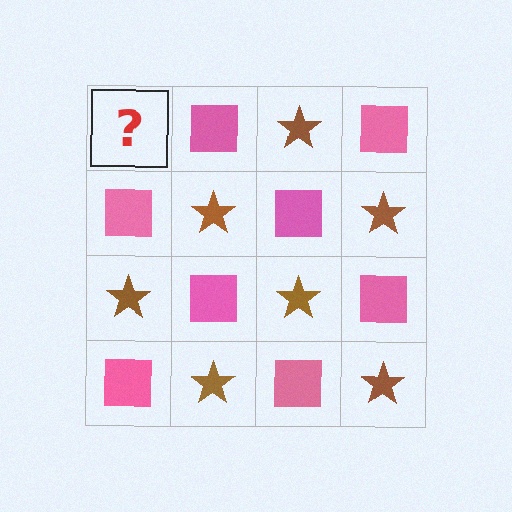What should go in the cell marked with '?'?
The missing cell should contain a brown star.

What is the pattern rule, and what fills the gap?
The rule is that it alternates brown star and pink square in a checkerboard pattern. The gap should be filled with a brown star.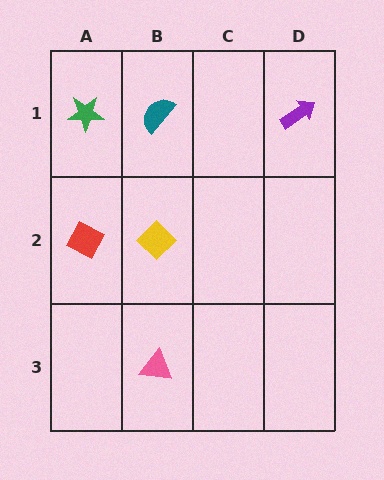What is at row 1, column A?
A green star.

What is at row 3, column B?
A pink triangle.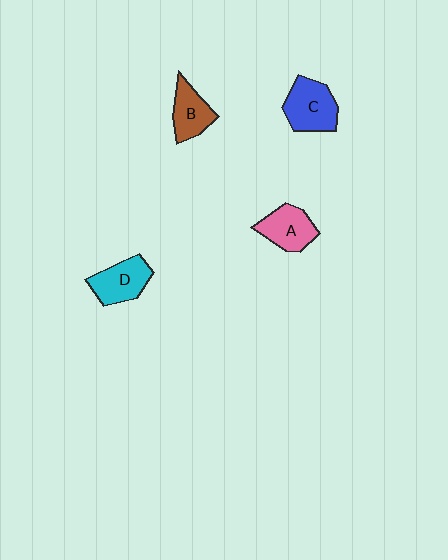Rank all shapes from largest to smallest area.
From largest to smallest: C (blue), D (cyan), A (pink), B (brown).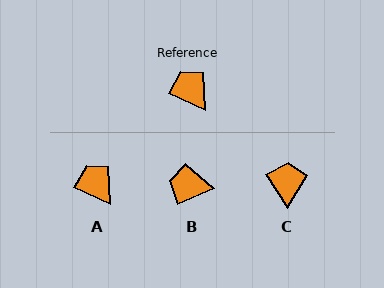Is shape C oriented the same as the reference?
No, it is off by about 34 degrees.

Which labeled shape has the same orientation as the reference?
A.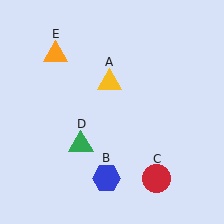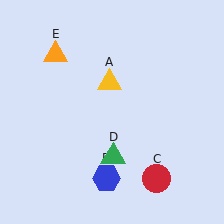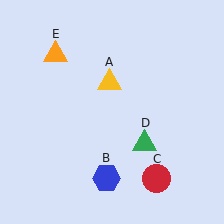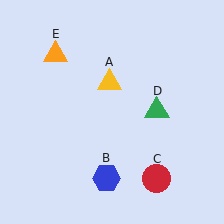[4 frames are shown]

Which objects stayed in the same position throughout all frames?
Yellow triangle (object A) and blue hexagon (object B) and red circle (object C) and orange triangle (object E) remained stationary.